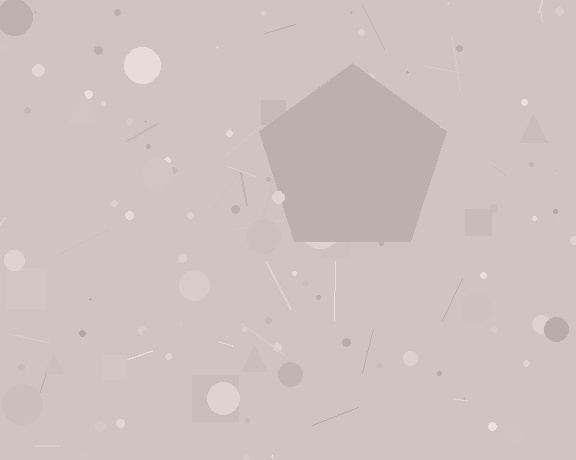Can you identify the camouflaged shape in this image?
The camouflaged shape is a pentagon.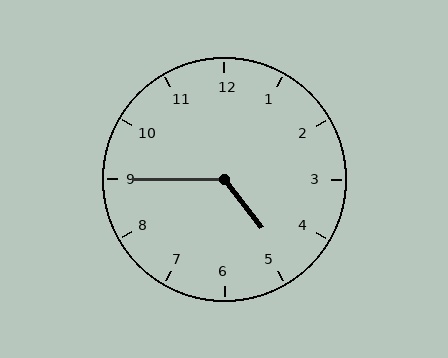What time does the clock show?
4:45.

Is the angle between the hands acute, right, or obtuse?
It is obtuse.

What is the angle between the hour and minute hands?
Approximately 128 degrees.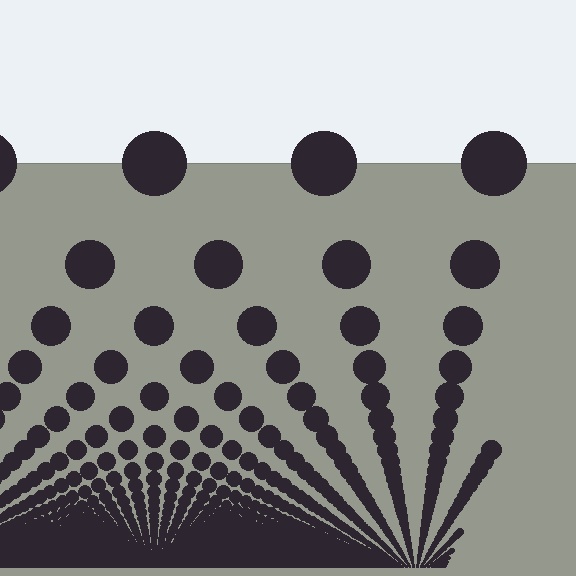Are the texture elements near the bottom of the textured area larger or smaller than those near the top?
Smaller. The gradient is inverted — elements near the bottom are smaller and denser.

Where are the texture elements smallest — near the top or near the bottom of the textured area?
Near the bottom.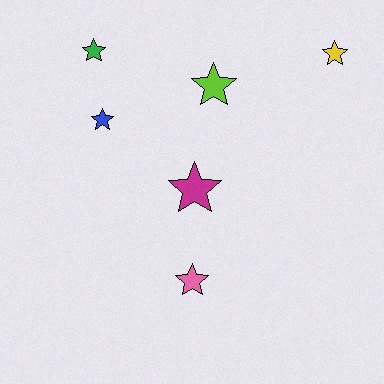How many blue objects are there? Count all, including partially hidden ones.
There is 1 blue object.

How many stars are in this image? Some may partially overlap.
There are 6 stars.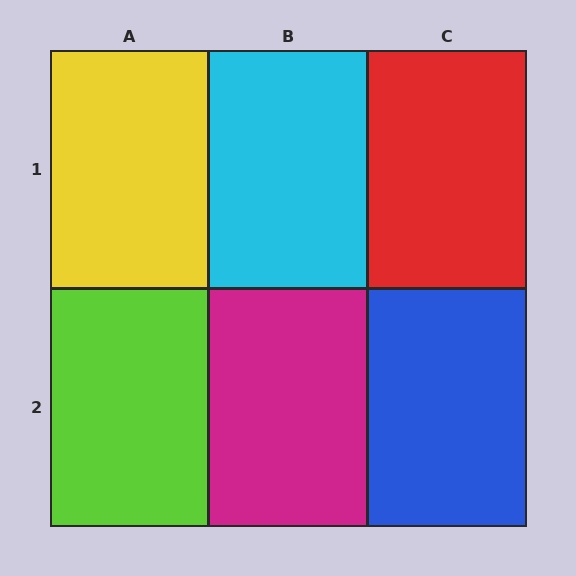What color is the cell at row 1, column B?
Cyan.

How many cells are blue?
1 cell is blue.